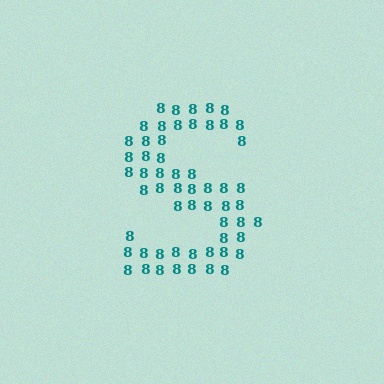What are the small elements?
The small elements are digit 8's.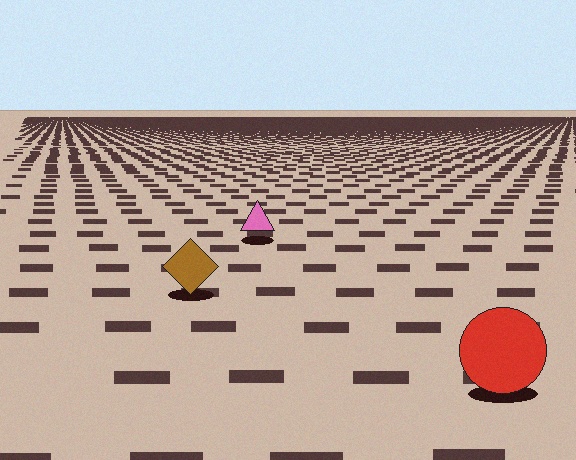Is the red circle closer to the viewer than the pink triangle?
Yes. The red circle is closer — you can tell from the texture gradient: the ground texture is coarser near it.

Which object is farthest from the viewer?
The pink triangle is farthest from the viewer. It appears smaller and the ground texture around it is denser.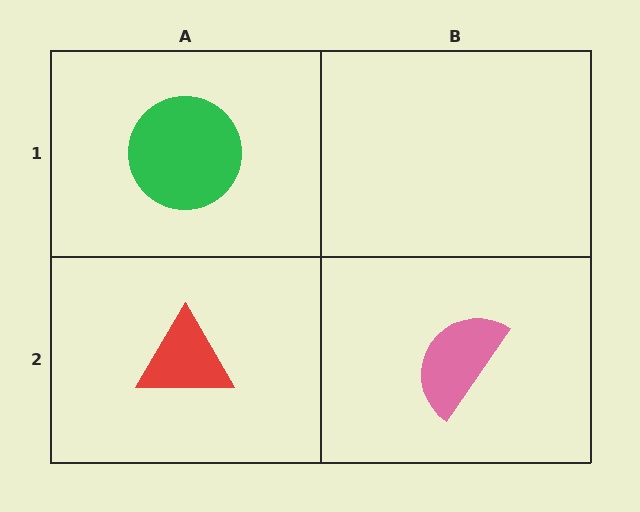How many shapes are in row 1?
1 shape.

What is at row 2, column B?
A pink semicircle.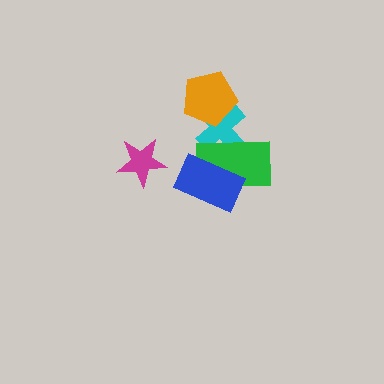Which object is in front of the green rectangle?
The blue rectangle is in front of the green rectangle.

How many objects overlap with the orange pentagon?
1 object overlaps with the orange pentagon.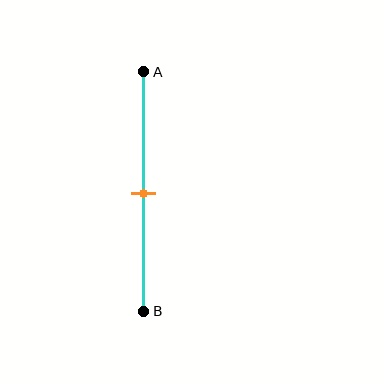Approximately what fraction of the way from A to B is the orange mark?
The orange mark is approximately 50% of the way from A to B.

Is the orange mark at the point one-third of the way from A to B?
No, the mark is at about 50% from A, not at the 33% one-third point.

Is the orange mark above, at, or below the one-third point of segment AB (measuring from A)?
The orange mark is below the one-third point of segment AB.